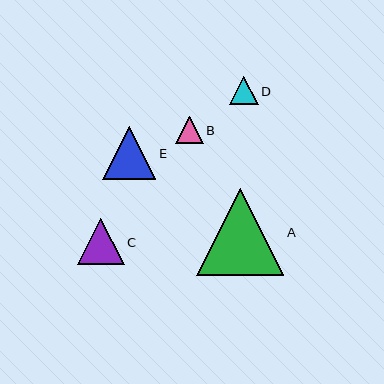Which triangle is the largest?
Triangle A is the largest with a size of approximately 87 pixels.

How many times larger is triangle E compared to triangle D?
Triangle E is approximately 1.9 times the size of triangle D.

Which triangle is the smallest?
Triangle B is the smallest with a size of approximately 28 pixels.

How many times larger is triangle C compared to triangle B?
Triangle C is approximately 1.7 times the size of triangle B.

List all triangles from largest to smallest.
From largest to smallest: A, E, C, D, B.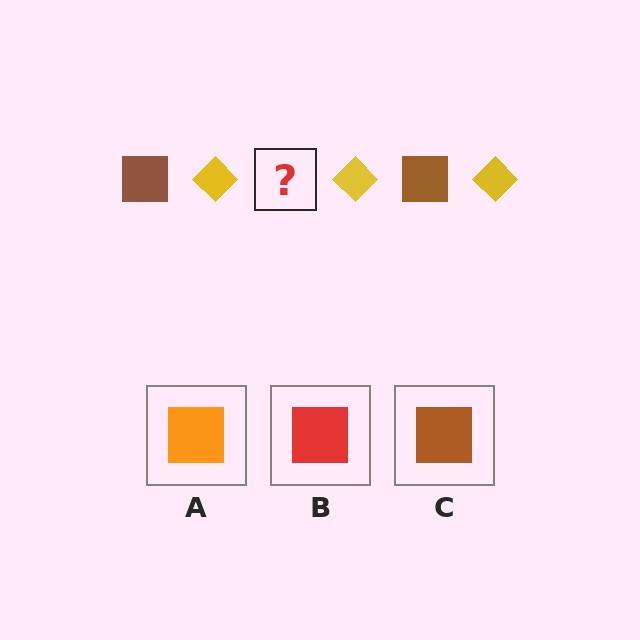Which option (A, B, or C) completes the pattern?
C.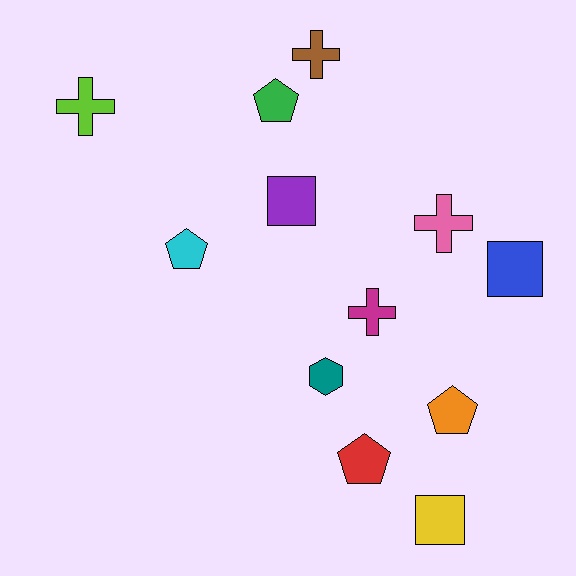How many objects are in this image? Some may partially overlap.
There are 12 objects.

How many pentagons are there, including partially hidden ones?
There are 4 pentagons.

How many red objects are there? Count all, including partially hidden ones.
There is 1 red object.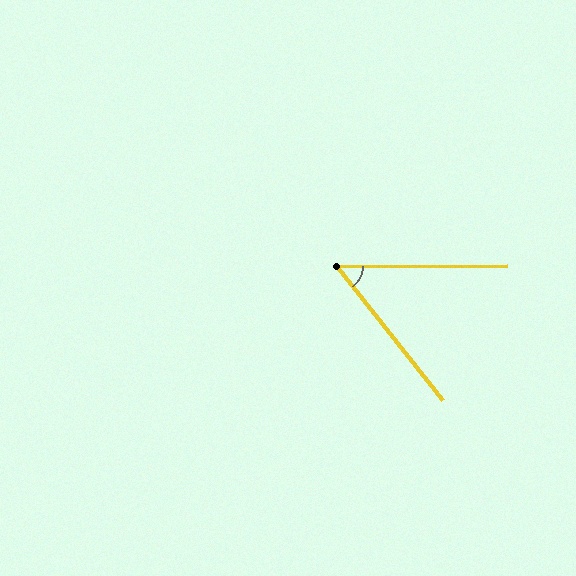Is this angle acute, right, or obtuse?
It is acute.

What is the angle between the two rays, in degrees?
Approximately 52 degrees.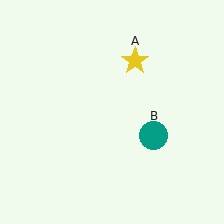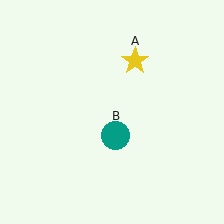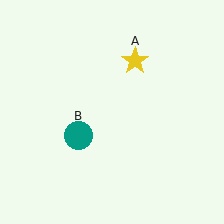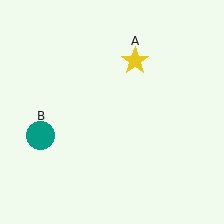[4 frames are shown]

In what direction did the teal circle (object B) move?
The teal circle (object B) moved left.